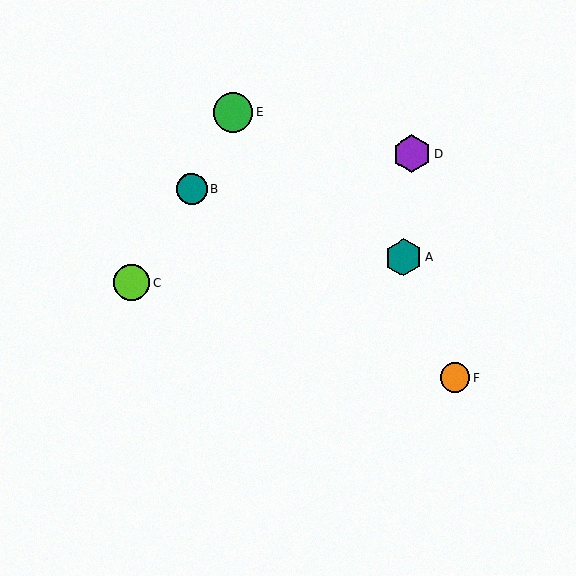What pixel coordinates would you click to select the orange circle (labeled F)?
Click at (456, 378) to select the orange circle F.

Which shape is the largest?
The green circle (labeled E) is the largest.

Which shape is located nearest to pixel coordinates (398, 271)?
The teal hexagon (labeled A) at (403, 258) is nearest to that location.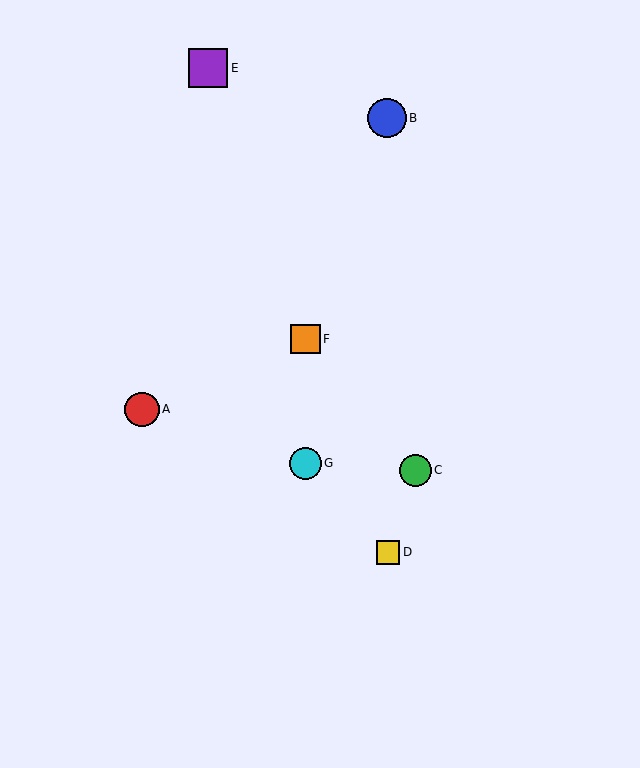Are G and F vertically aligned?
Yes, both are at x≈306.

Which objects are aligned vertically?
Objects F, G are aligned vertically.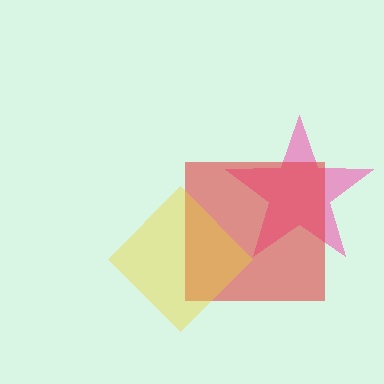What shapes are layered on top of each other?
The layered shapes are: a pink star, a red square, a yellow diamond.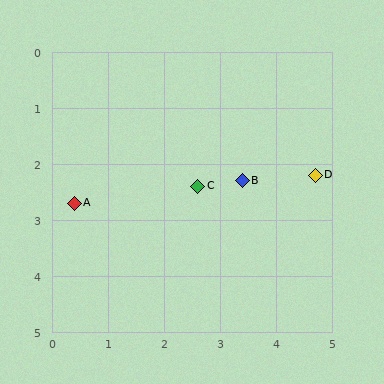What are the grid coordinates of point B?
Point B is at approximately (3.4, 2.3).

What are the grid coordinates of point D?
Point D is at approximately (4.7, 2.2).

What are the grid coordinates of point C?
Point C is at approximately (2.6, 2.4).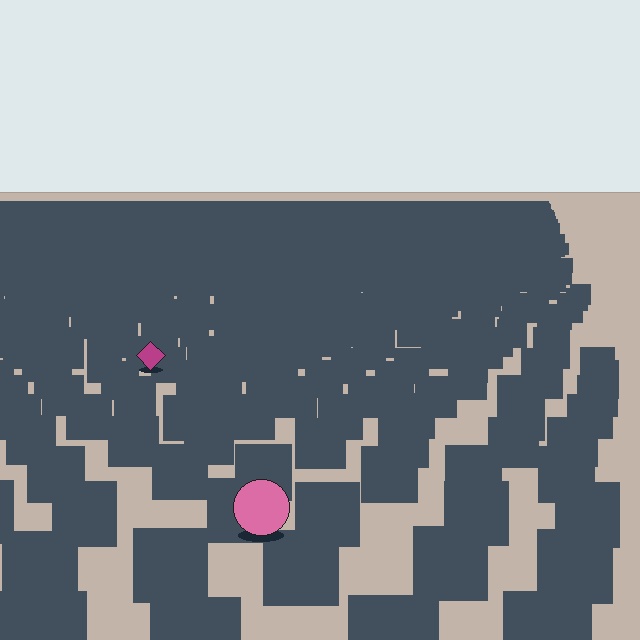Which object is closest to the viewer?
The pink circle is closest. The texture marks near it are larger and more spread out.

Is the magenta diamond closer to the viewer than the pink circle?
No. The pink circle is closer — you can tell from the texture gradient: the ground texture is coarser near it.